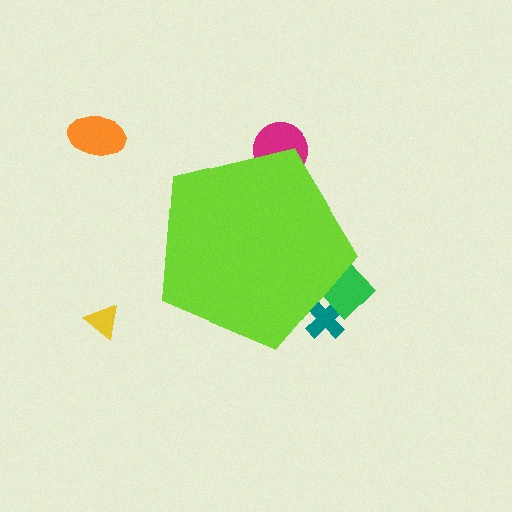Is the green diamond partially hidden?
Yes, the green diamond is partially hidden behind the lime pentagon.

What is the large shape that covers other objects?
A lime pentagon.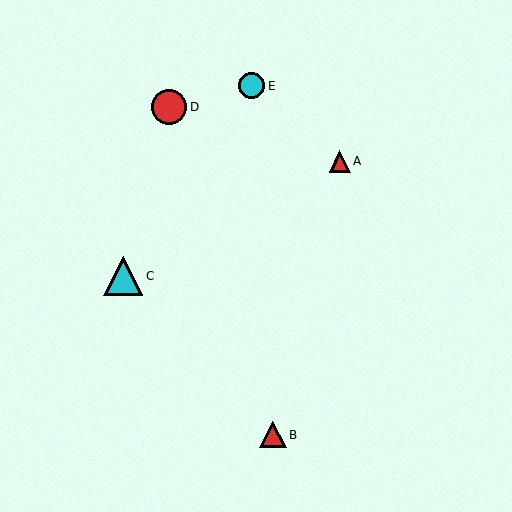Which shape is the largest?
The cyan triangle (labeled C) is the largest.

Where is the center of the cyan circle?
The center of the cyan circle is at (251, 86).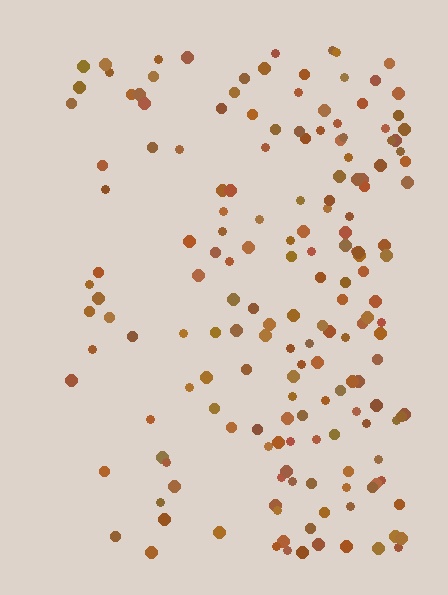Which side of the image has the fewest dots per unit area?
The left.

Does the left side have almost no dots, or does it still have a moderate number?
Still a moderate number, just noticeably fewer than the right.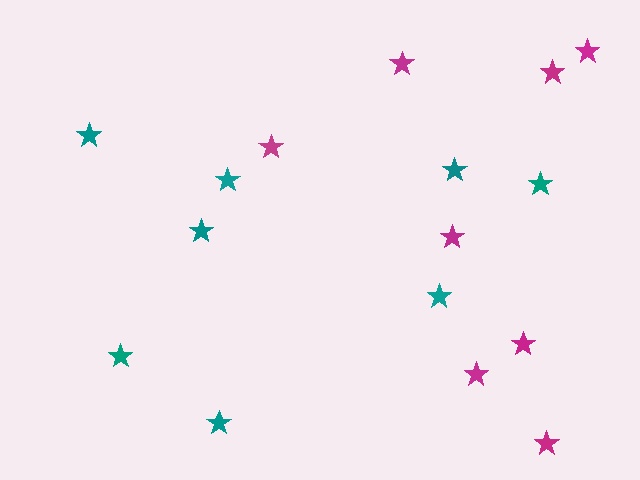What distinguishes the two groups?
There are 2 groups: one group of teal stars (8) and one group of magenta stars (8).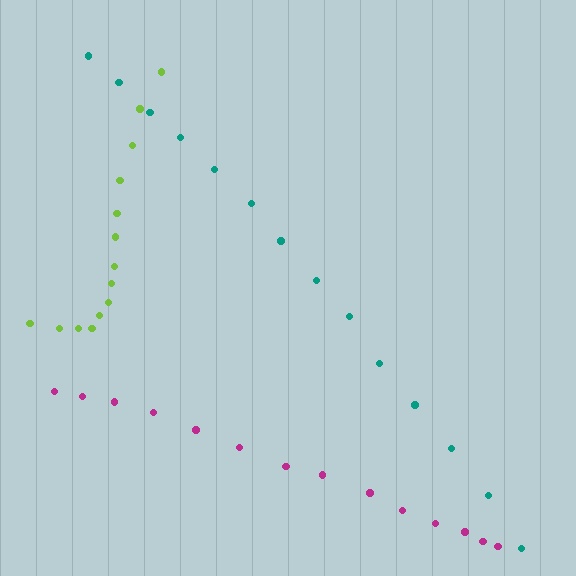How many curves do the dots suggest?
There are 3 distinct paths.